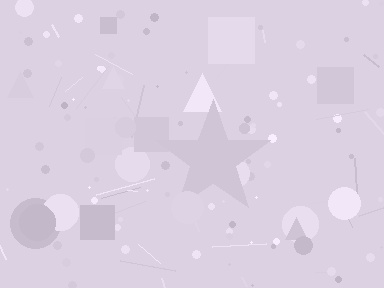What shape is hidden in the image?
A star is hidden in the image.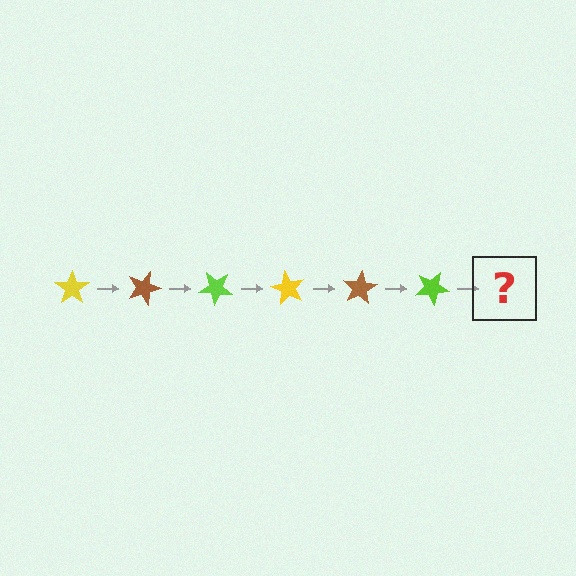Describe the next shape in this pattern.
It should be a yellow star, rotated 120 degrees from the start.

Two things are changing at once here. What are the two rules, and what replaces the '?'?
The two rules are that it rotates 20 degrees each step and the color cycles through yellow, brown, and lime. The '?' should be a yellow star, rotated 120 degrees from the start.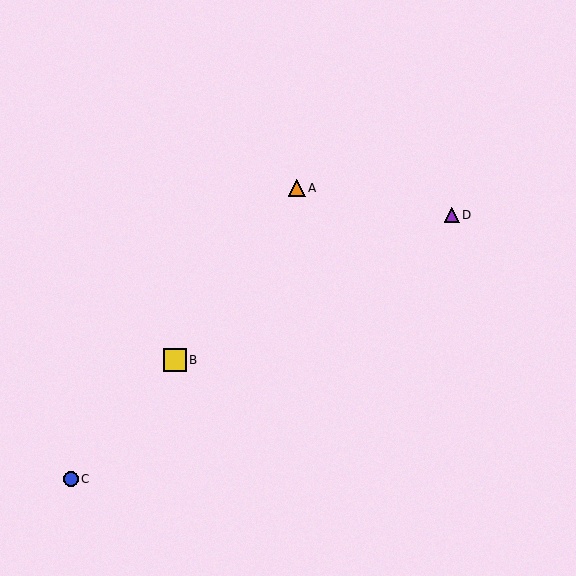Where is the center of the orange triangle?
The center of the orange triangle is at (297, 188).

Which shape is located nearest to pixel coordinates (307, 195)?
The orange triangle (labeled A) at (297, 188) is nearest to that location.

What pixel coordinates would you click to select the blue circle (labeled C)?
Click at (71, 479) to select the blue circle C.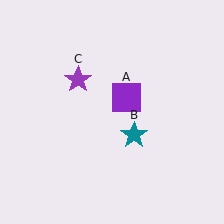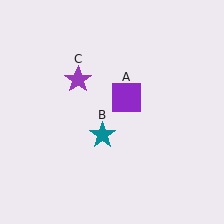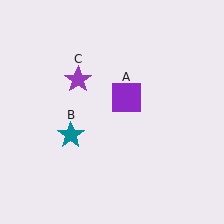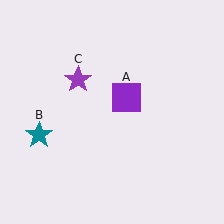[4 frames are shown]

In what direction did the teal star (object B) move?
The teal star (object B) moved left.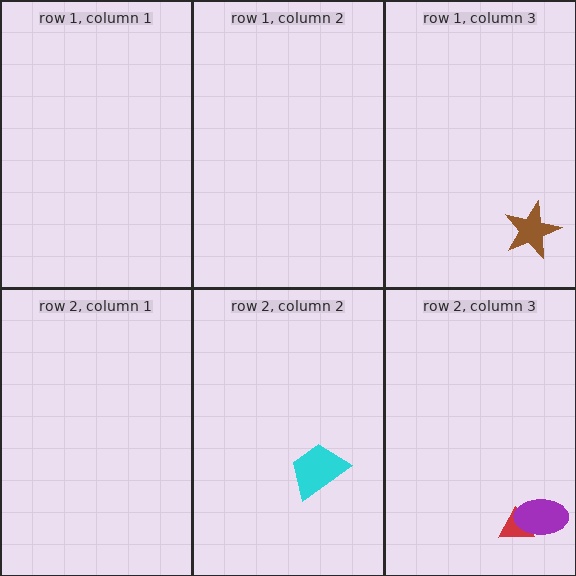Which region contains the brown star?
The row 1, column 3 region.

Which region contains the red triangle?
The row 2, column 3 region.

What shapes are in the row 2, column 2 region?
The cyan trapezoid.